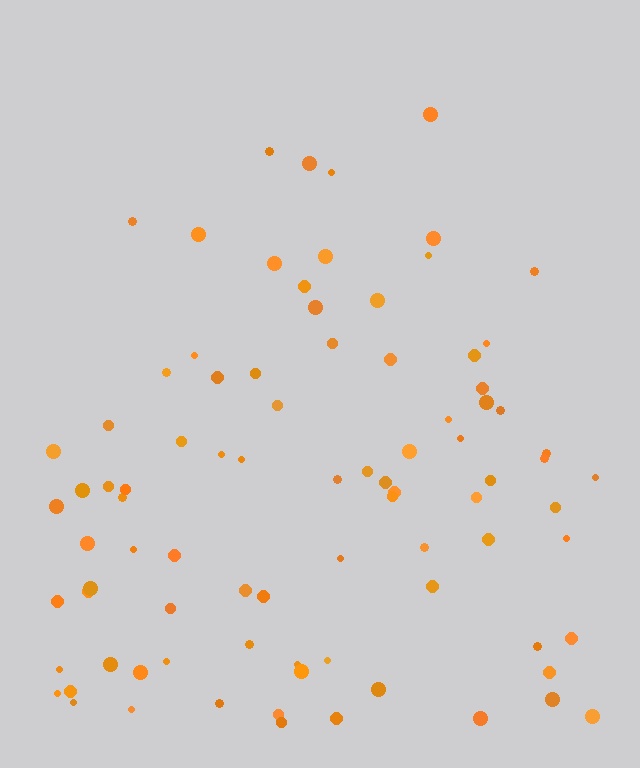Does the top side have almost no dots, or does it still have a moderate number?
Still a moderate number, just noticeably fewer than the bottom.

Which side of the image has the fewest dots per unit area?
The top.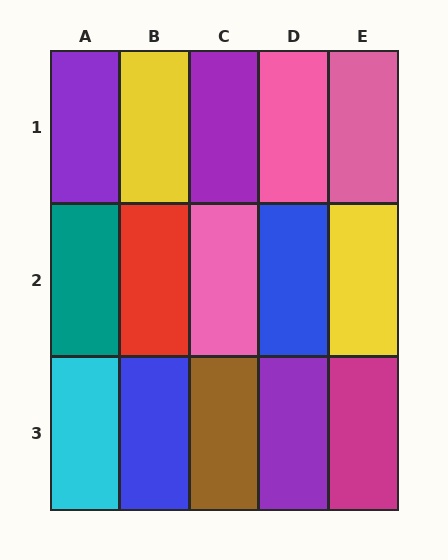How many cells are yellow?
2 cells are yellow.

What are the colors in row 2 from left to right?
Teal, red, pink, blue, yellow.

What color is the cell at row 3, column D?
Purple.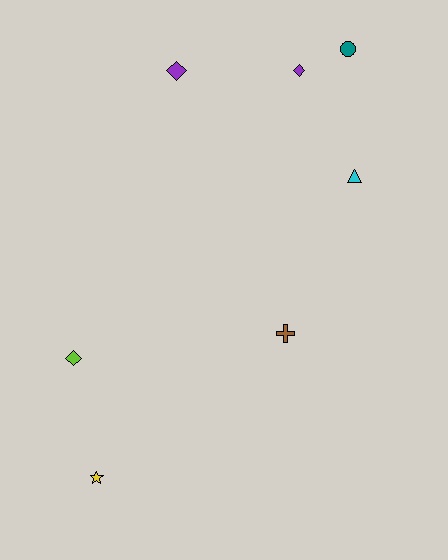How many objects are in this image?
There are 7 objects.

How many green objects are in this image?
There are no green objects.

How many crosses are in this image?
There is 1 cross.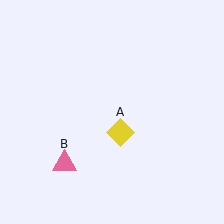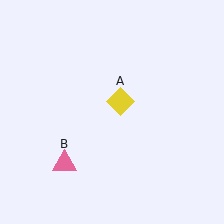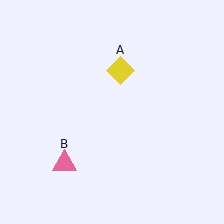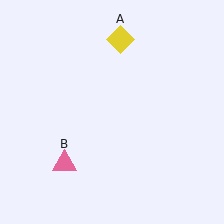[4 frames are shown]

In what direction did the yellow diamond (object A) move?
The yellow diamond (object A) moved up.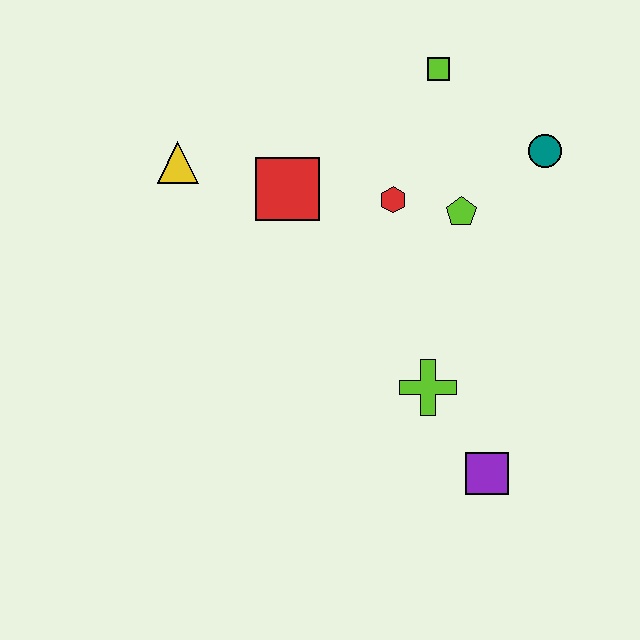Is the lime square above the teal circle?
Yes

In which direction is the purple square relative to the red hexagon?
The purple square is below the red hexagon.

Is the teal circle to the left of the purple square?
No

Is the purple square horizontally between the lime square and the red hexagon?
No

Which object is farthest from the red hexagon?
The purple square is farthest from the red hexagon.